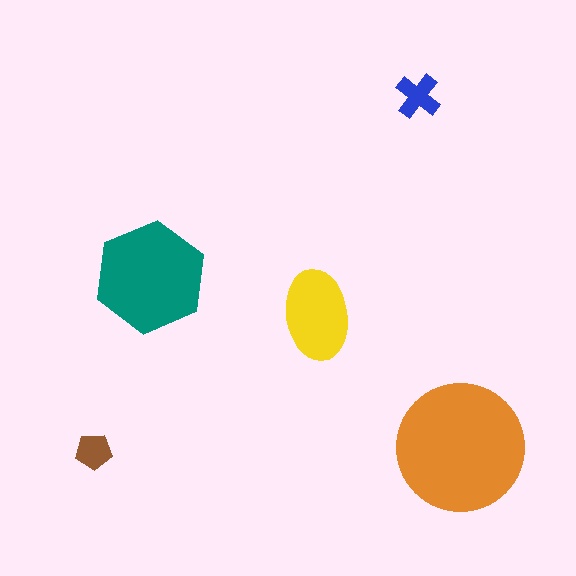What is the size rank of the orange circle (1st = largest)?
1st.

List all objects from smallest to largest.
The brown pentagon, the blue cross, the yellow ellipse, the teal hexagon, the orange circle.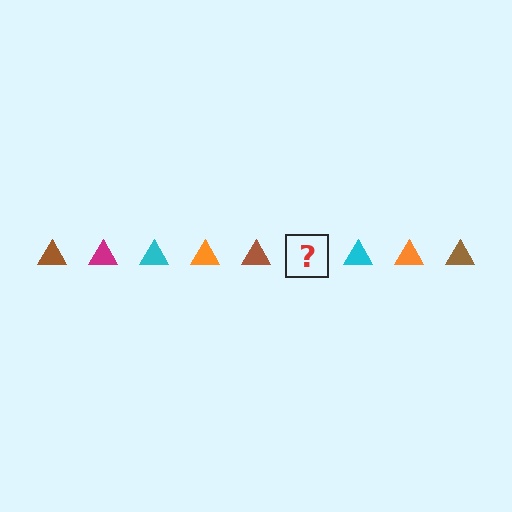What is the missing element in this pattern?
The missing element is a magenta triangle.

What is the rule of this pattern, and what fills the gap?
The rule is that the pattern cycles through brown, magenta, cyan, orange triangles. The gap should be filled with a magenta triangle.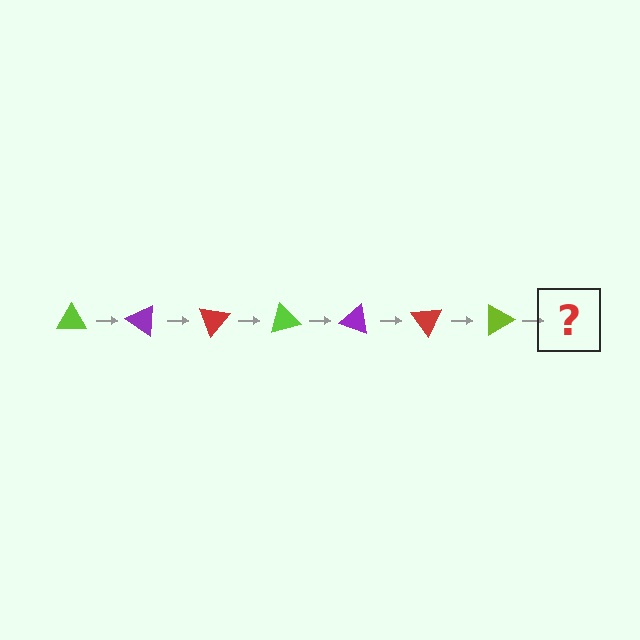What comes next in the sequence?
The next element should be a purple triangle, rotated 245 degrees from the start.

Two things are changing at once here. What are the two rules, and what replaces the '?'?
The two rules are that it rotates 35 degrees each step and the color cycles through lime, purple, and red. The '?' should be a purple triangle, rotated 245 degrees from the start.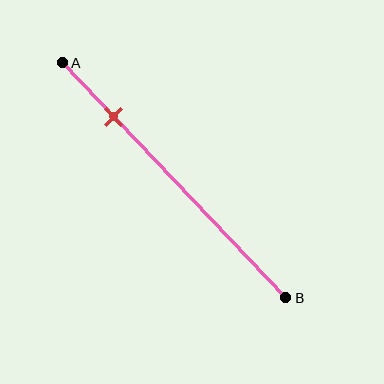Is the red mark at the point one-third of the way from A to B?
No, the mark is at about 25% from A, not at the 33% one-third point.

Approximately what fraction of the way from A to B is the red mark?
The red mark is approximately 25% of the way from A to B.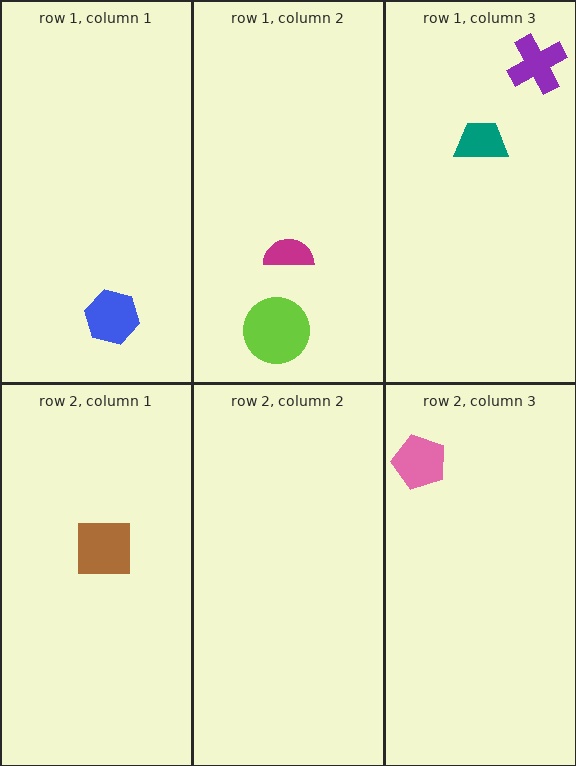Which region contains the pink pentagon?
The row 2, column 3 region.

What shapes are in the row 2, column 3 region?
The pink pentagon.